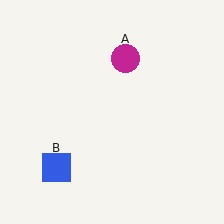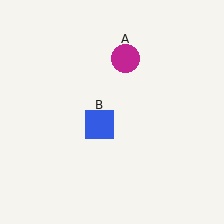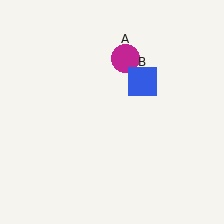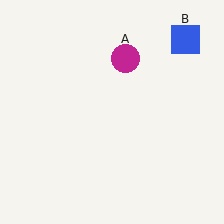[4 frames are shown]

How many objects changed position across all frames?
1 object changed position: blue square (object B).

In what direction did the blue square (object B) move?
The blue square (object B) moved up and to the right.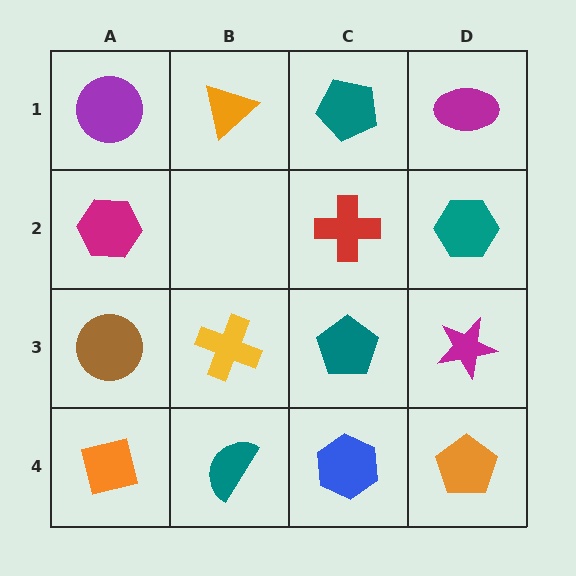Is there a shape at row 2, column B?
No, that cell is empty.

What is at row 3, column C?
A teal pentagon.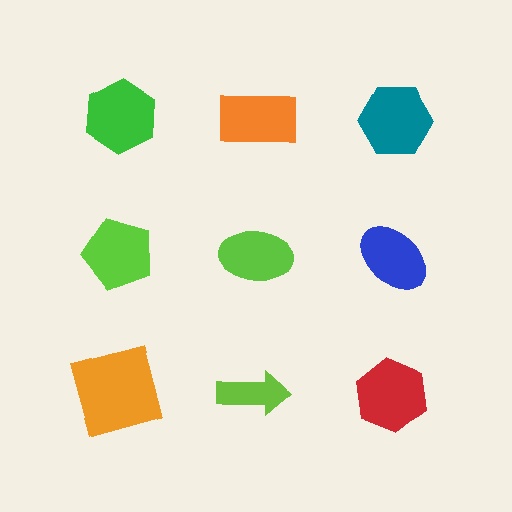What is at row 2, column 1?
A lime pentagon.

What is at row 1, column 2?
An orange rectangle.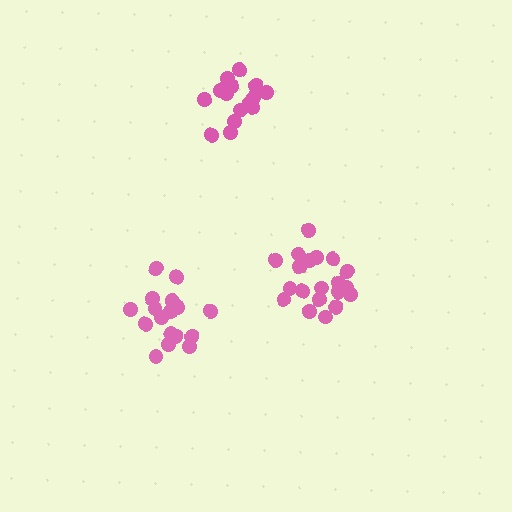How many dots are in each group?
Group 1: 16 dots, Group 2: 17 dots, Group 3: 20 dots (53 total).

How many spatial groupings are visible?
There are 3 spatial groupings.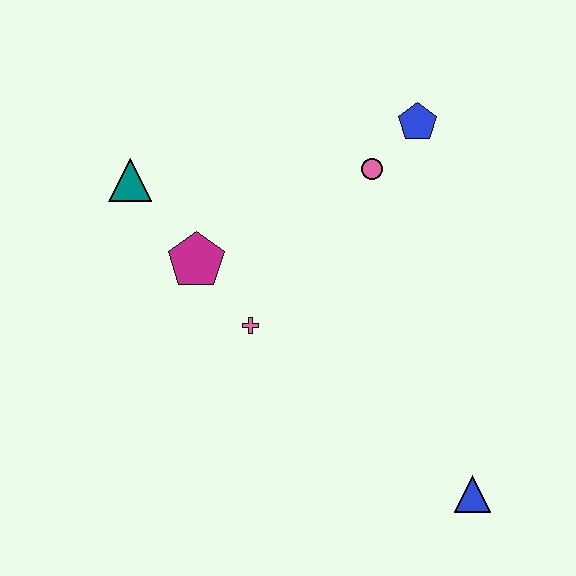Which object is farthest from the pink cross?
The blue triangle is farthest from the pink cross.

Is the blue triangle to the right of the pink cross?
Yes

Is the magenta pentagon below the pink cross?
No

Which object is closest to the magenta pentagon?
The pink cross is closest to the magenta pentagon.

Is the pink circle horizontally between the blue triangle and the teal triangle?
Yes